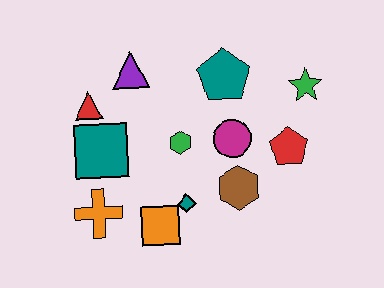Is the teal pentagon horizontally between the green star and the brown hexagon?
No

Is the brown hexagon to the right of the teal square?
Yes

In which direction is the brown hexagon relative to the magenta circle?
The brown hexagon is below the magenta circle.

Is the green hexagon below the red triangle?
Yes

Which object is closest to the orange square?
The teal diamond is closest to the orange square.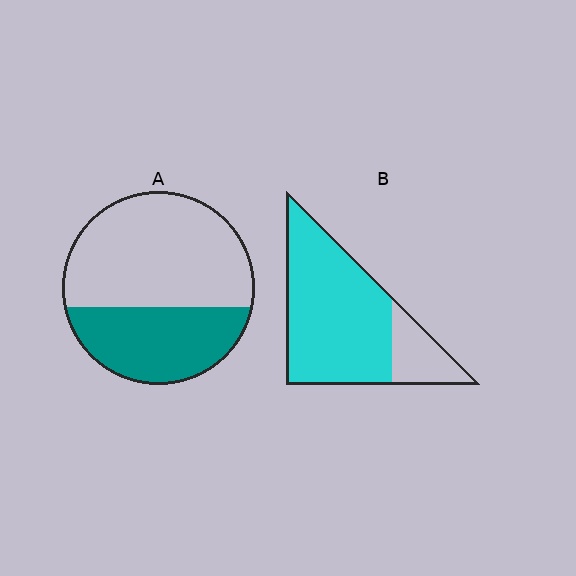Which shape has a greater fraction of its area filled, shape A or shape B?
Shape B.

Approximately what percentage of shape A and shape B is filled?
A is approximately 40% and B is approximately 80%.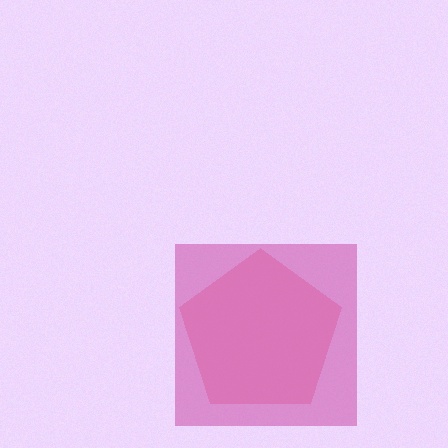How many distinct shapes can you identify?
There are 2 distinct shapes: a magenta square, a pink pentagon.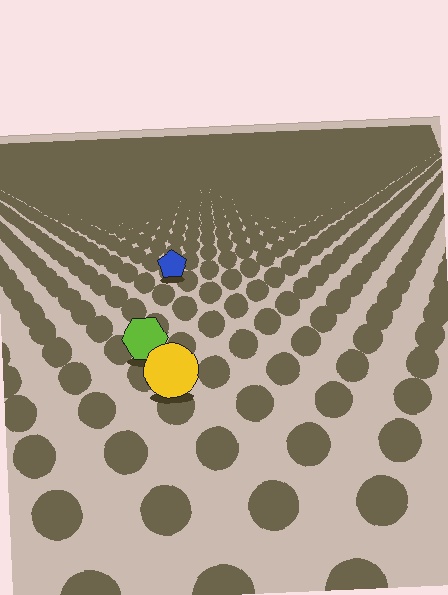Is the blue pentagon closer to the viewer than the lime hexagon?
No. The lime hexagon is closer — you can tell from the texture gradient: the ground texture is coarser near it.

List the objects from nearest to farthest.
From nearest to farthest: the yellow circle, the lime hexagon, the blue pentagon.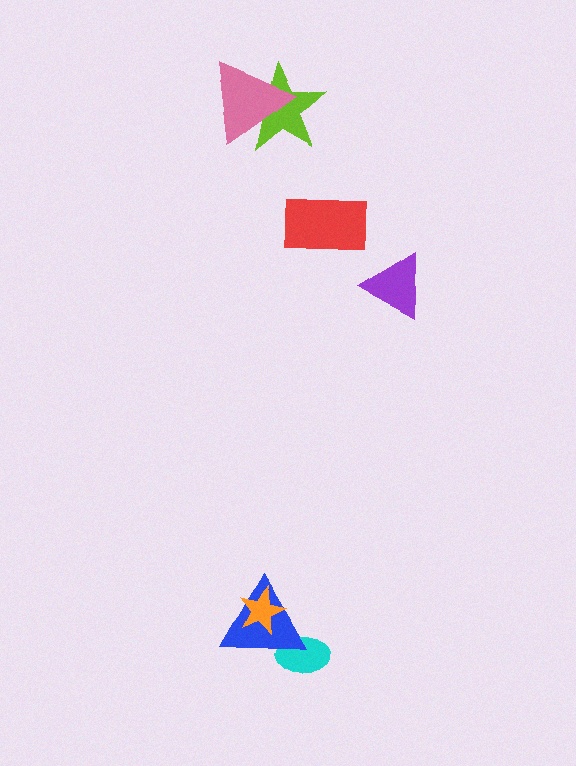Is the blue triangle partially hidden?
Yes, it is partially covered by another shape.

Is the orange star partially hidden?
No, no other shape covers it.